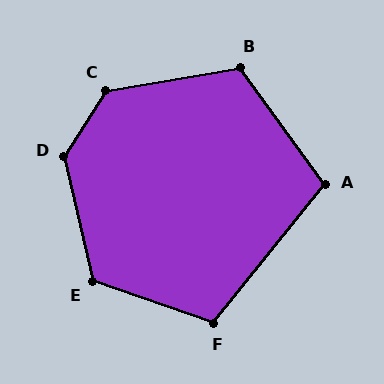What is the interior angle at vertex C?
Approximately 132 degrees (obtuse).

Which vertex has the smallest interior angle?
A, at approximately 105 degrees.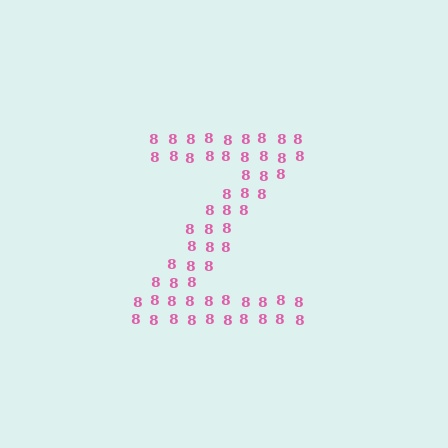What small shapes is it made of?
It is made of small digit 8's.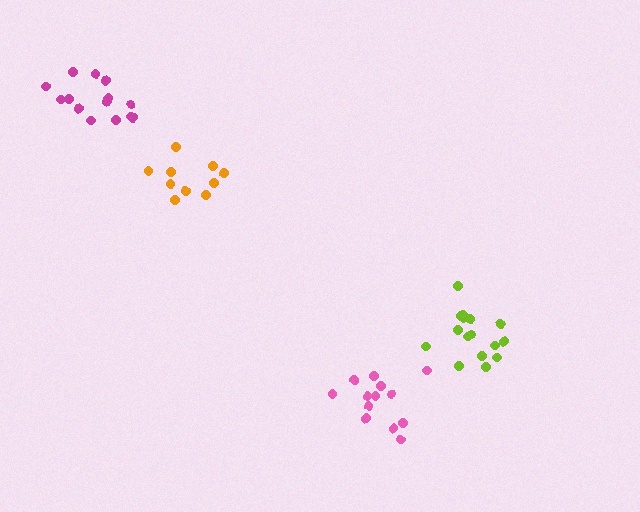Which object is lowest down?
The pink cluster is bottommost.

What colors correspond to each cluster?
The clusters are colored: lime, orange, pink, magenta.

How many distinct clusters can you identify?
There are 4 distinct clusters.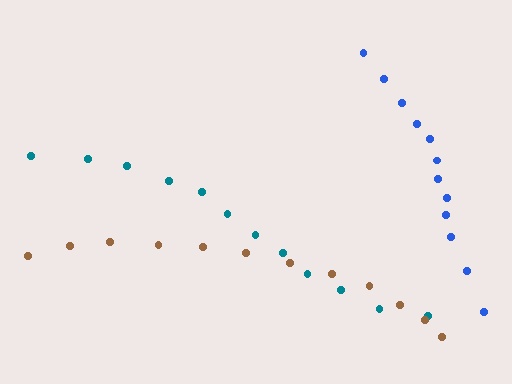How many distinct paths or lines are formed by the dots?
There are 3 distinct paths.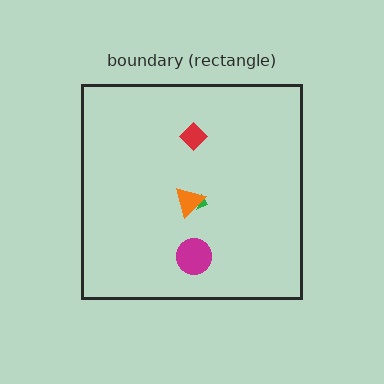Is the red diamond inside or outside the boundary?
Inside.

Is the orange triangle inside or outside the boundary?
Inside.